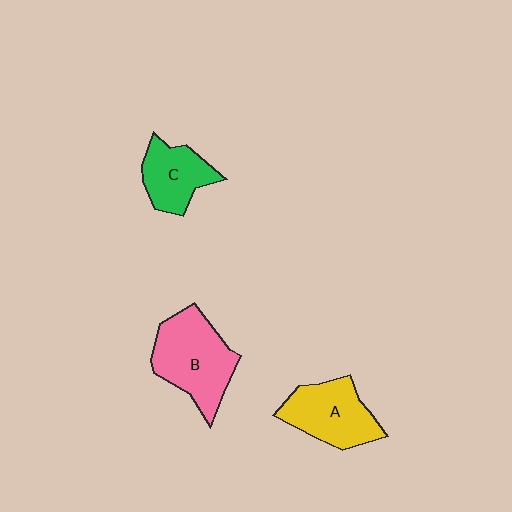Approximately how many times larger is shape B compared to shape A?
Approximately 1.2 times.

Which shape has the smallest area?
Shape C (green).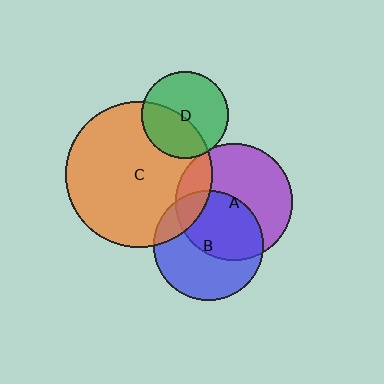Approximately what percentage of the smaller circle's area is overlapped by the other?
Approximately 20%.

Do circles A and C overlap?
Yes.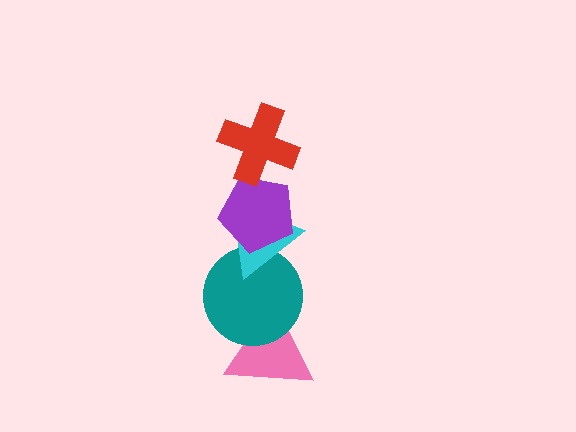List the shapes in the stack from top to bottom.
From top to bottom: the red cross, the purple pentagon, the cyan triangle, the teal circle, the pink triangle.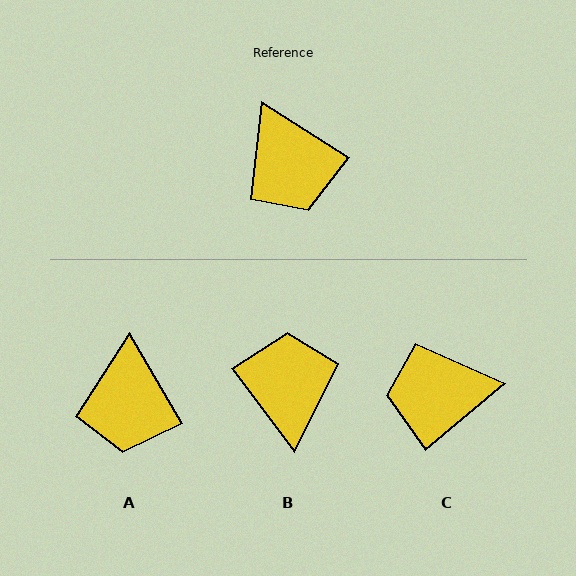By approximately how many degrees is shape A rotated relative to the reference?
Approximately 27 degrees clockwise.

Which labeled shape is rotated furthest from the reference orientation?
B, about 160 degrees away.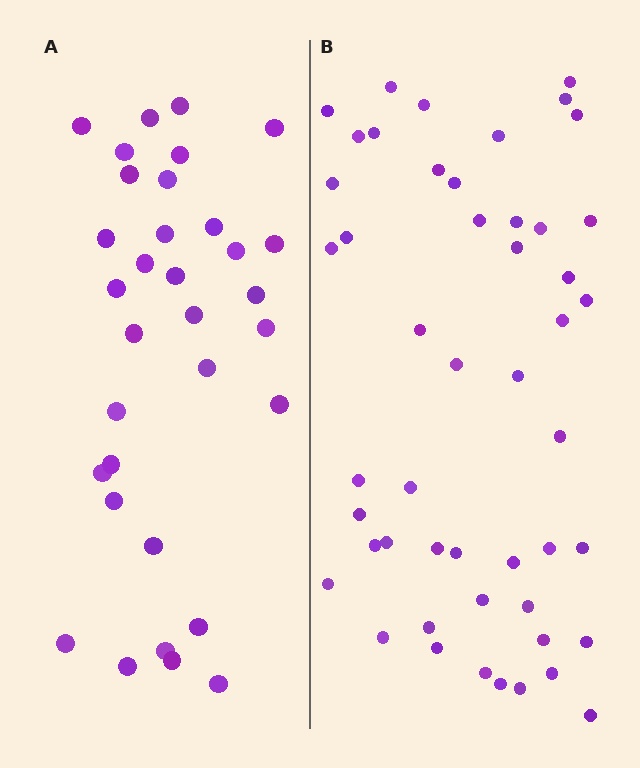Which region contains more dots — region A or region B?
Region B (the right region) has more dots.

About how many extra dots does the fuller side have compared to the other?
Region B has approximately 15 more dots than region A.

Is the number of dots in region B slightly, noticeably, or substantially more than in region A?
Region B has substantially more. The ratio is roughly 1.5 to 1.